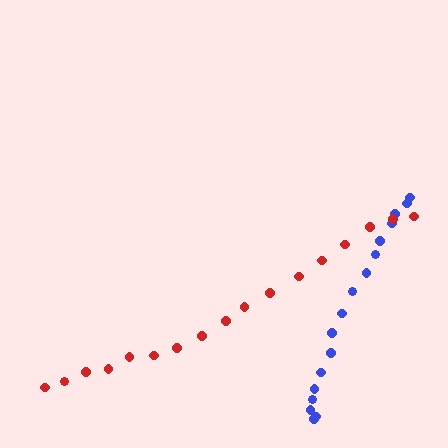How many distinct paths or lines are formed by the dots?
There are 2 distinct paths.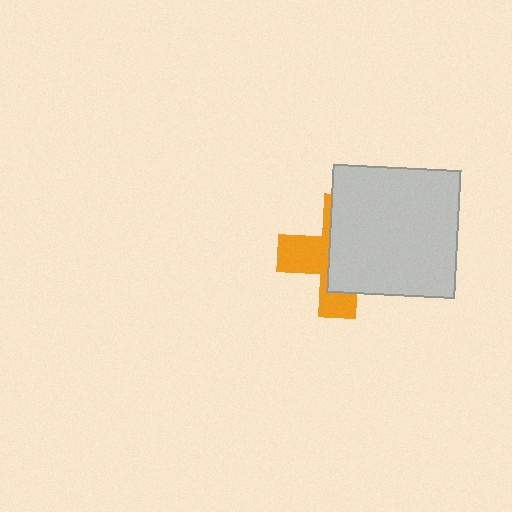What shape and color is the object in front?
The object in front is a light gray square.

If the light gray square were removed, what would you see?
You would see the complete orange cross.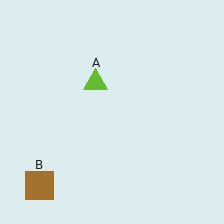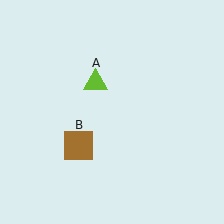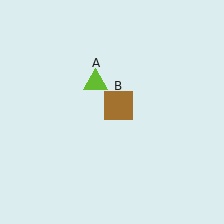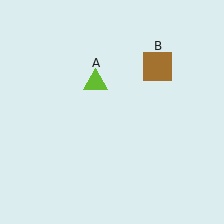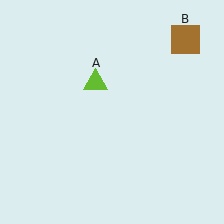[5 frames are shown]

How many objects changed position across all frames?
1 object changed position: brown square (object B).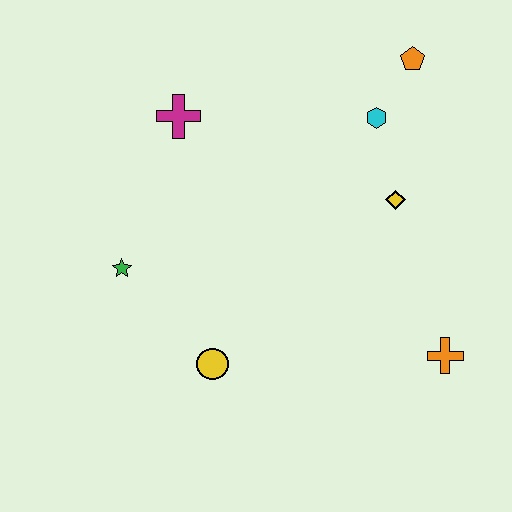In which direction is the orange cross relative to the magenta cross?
The orange cross is to the right of the magenta cross.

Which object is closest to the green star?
The yellow circle is closest to the green star.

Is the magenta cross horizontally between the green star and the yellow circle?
Yes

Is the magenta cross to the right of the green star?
Yes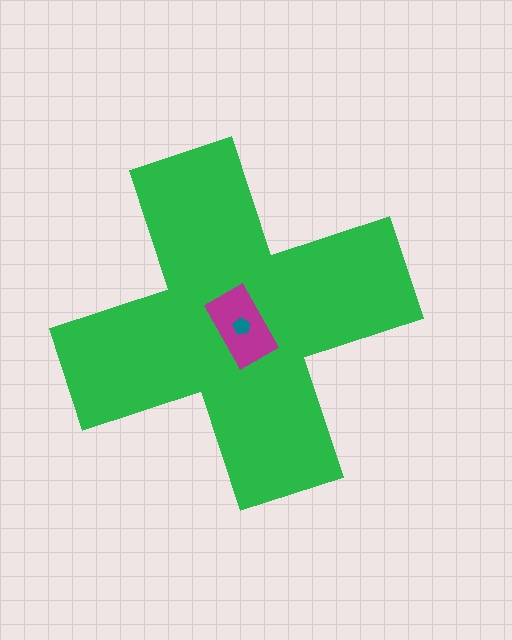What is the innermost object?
The teal pentagon.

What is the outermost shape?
The green cross.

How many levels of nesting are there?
3.